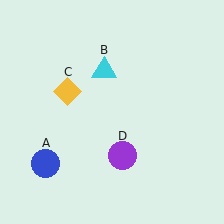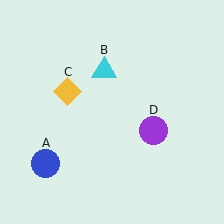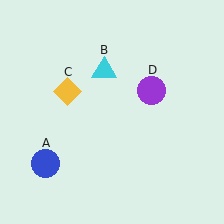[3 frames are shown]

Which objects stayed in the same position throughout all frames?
Blue circle (object A) and cyan triangle (object B) and yellow diamond (object C) remained stationary.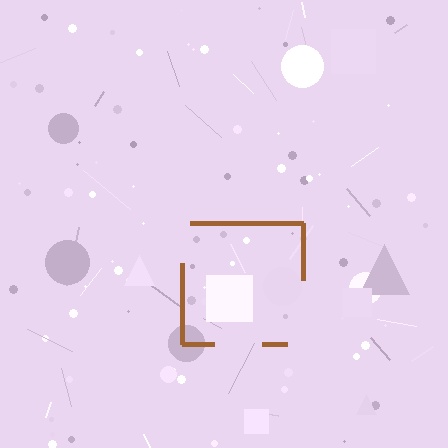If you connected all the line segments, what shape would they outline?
They would outline a square.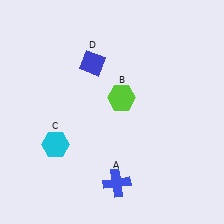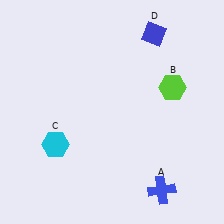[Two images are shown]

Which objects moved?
The objects that moved are: the blue cross (A), the lime hexagon (B), the blue diamond (D).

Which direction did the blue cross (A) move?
The blue cross (A) moved right.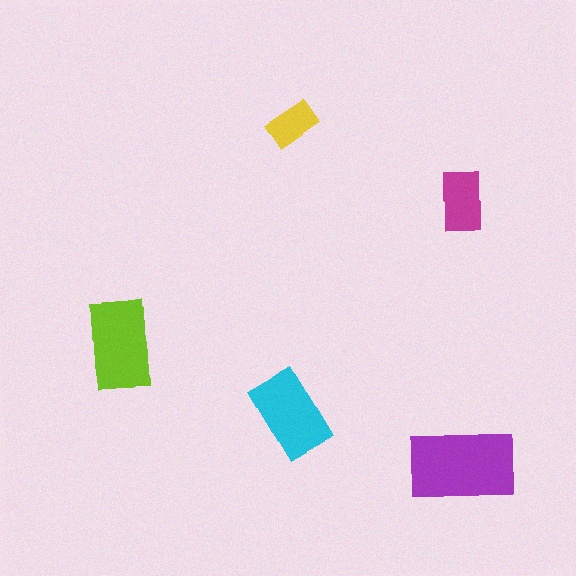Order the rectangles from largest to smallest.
the purple one, the lime one, the cyan one, the magenta one, the yellow one.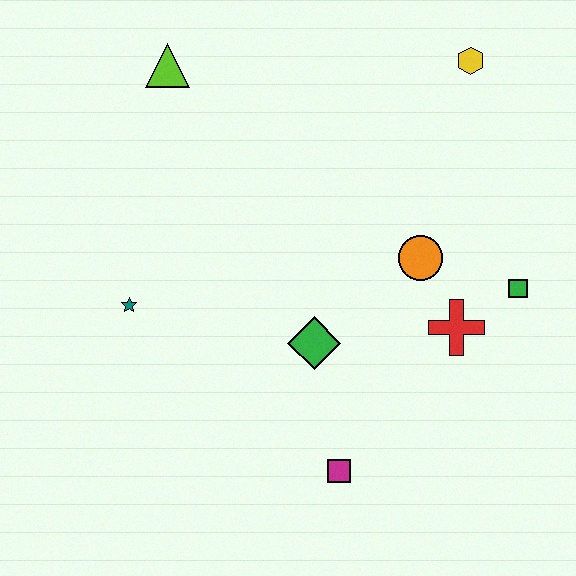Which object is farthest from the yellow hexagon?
The magenta square is farthest from the yellow hexagon.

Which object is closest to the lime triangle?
The teal star is closest to the lime triangle.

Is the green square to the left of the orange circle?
No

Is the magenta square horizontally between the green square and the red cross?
No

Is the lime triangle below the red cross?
No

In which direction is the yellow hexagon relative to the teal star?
The yellow hexagon is to the right of the teal star.